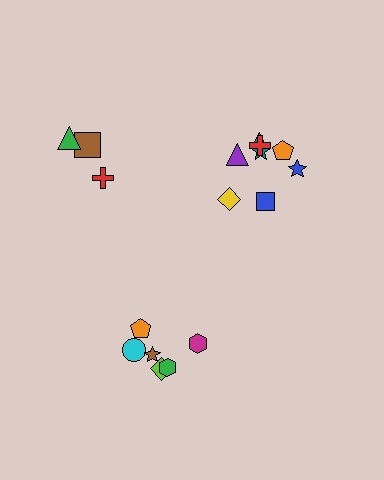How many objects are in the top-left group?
There are 3 objects.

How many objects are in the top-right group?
There are 8 objects.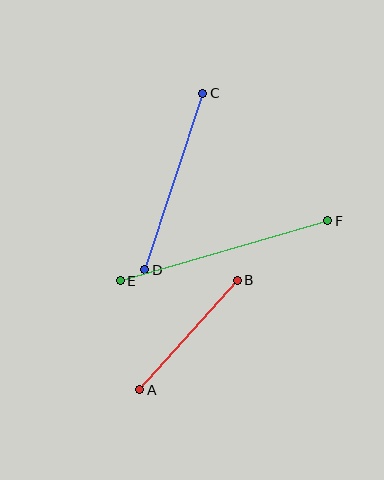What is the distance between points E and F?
The distance is approximately 216 pixels.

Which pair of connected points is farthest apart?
Points E and F are farthest apart.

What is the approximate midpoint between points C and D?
The midpoint is at approximately (174, 181) pixels.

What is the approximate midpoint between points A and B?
The midpoint is at approximately (189, 335) pixels.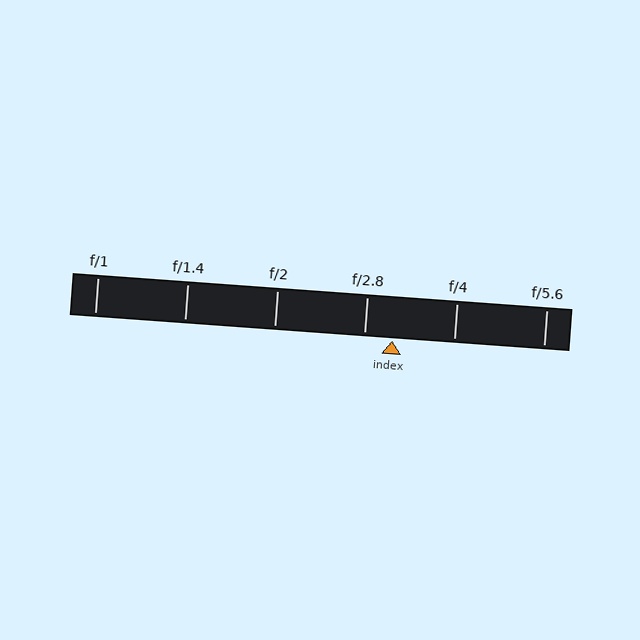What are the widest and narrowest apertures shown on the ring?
The widest aperture shown is f/1 and the narrowest is f/5.6.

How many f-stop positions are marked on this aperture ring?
There are 6 f-stop positions marked.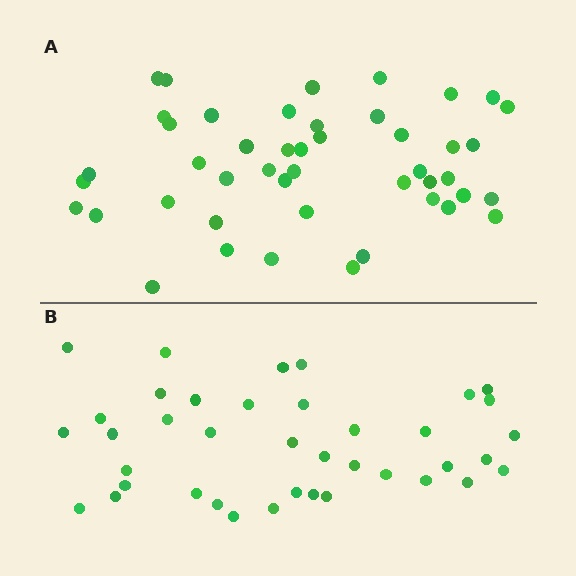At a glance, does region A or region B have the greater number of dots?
Region A (the top region) has more dots.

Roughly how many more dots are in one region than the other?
Region A has roughly 8 or so more dots than region B.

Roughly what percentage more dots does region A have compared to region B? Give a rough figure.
About 20% more.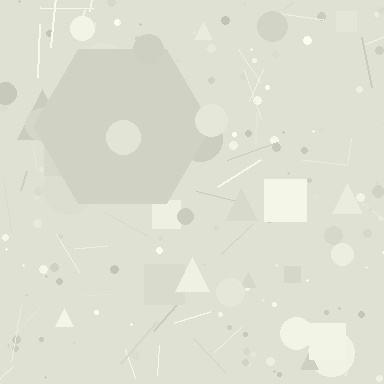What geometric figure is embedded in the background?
A hexagon is embedded in the background.